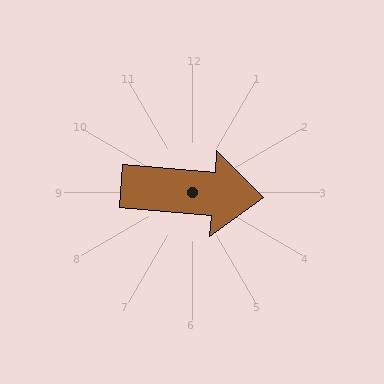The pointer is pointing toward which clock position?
Roughly 3 o'clock.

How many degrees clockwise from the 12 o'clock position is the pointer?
Approximately 95 degrees.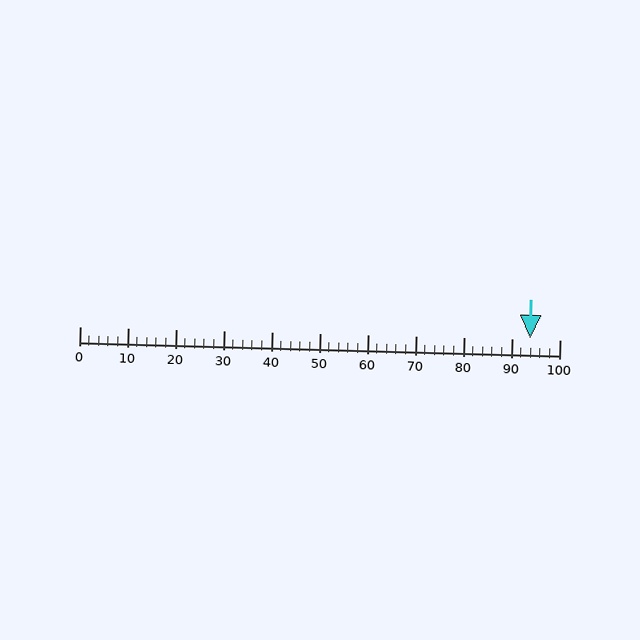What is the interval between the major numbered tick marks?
The major tick marks are spaced 10 units apart.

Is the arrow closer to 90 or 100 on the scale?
The arrow is closer to 90.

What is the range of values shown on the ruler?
The ruler shows values from 0 to 100.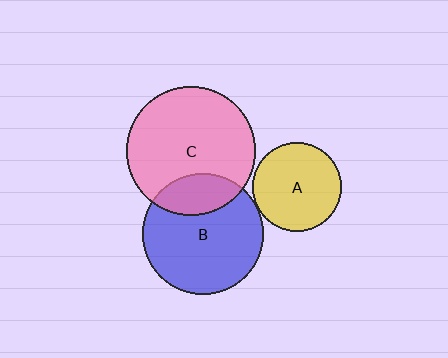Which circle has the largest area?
Circle C (pink).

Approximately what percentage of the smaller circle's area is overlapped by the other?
Approximately 25%.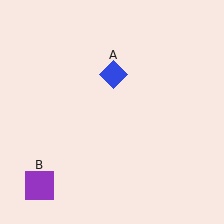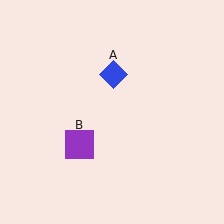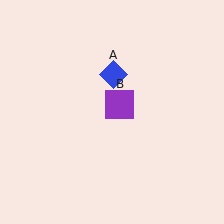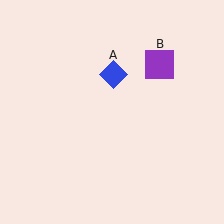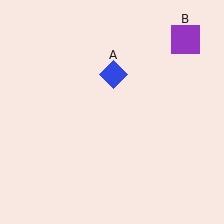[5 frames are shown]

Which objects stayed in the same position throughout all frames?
Blue diamond (object A) remained stationary.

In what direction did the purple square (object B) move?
The purple square (object B) moved up and to the right.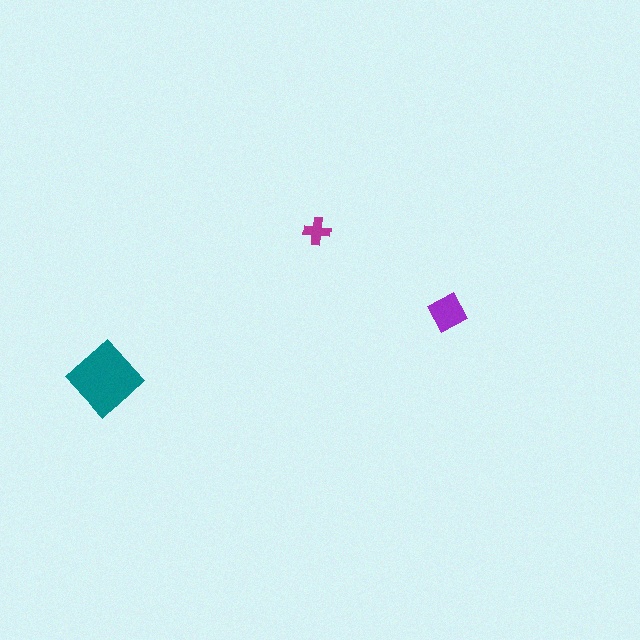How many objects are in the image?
There are 3 objects in the image.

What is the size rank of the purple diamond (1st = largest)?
2nd.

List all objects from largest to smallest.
The teal diamond, the purple diamond, the magenta cross.